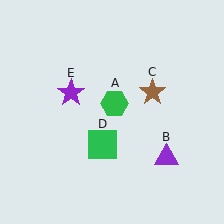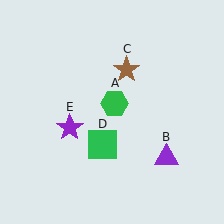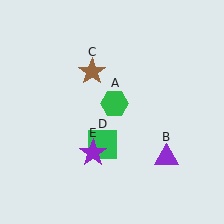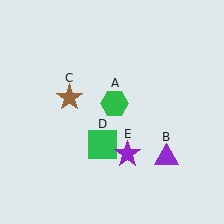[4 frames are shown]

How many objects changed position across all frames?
2 objects changed position: brown star (object C), purple star (object E).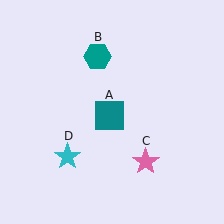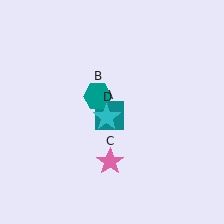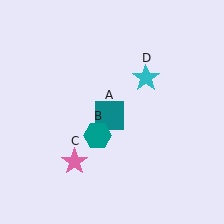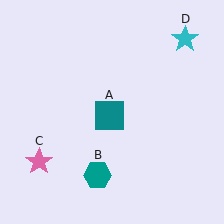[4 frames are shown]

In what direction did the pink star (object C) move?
The pink star (object C) moved left.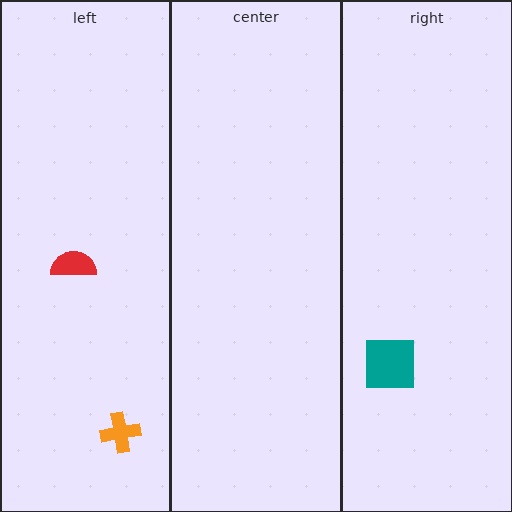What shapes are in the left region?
The red semicircle, the orange cross.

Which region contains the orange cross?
The left region.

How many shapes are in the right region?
1.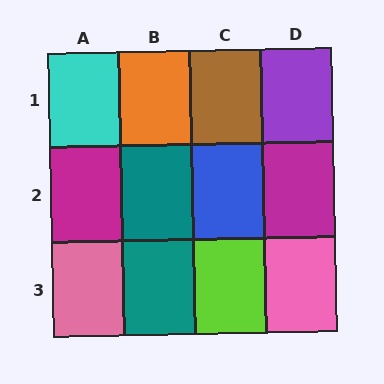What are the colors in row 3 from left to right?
Pink, teal, lime, pink.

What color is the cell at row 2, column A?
Magenta.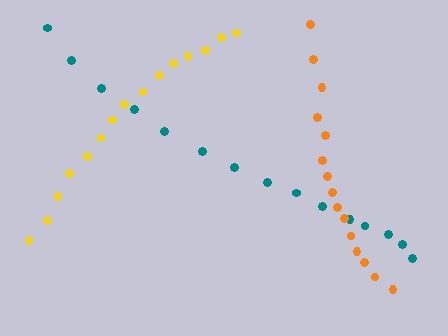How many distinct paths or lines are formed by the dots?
There are 3 distinct paths.